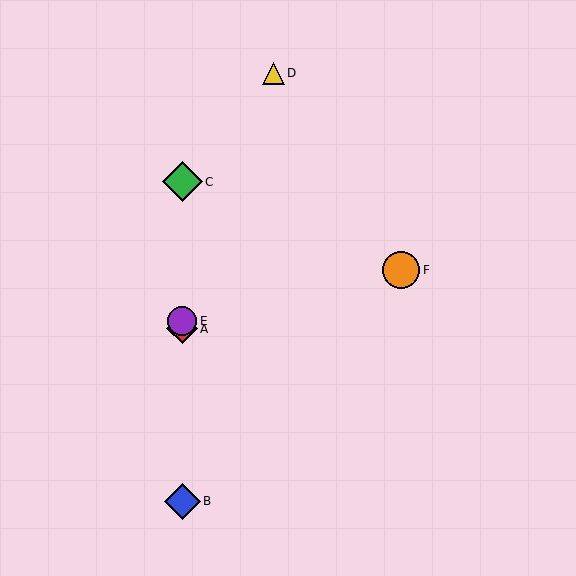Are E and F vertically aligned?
No, E is at x≈182 and F is at x≈401.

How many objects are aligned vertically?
4 objects (A, B, C, E) are aligned vertically.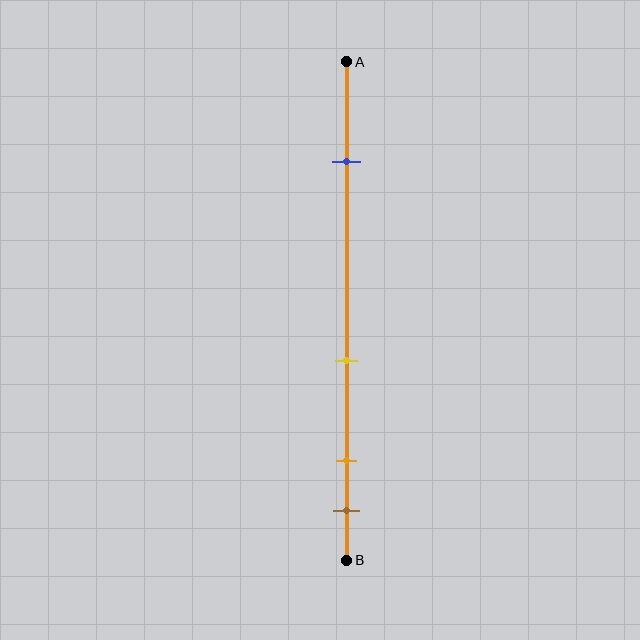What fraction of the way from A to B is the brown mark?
The brown mark is approximately 90% (0.9) of the way from A to B.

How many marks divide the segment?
There are 4 marks dividing the segment.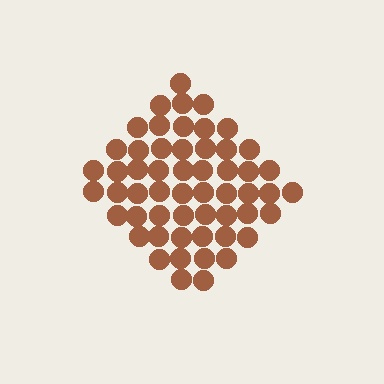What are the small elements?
The small elements are circles.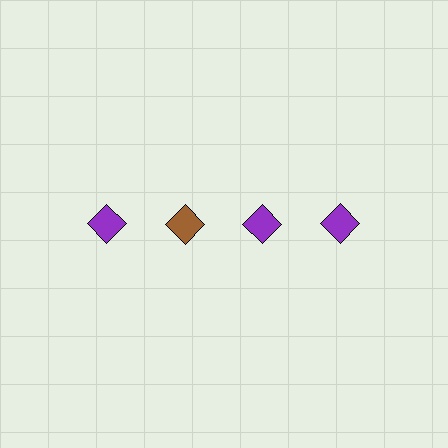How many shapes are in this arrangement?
There are 4 shapes arranged in a grid pattern.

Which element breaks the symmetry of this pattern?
The brown diamond in the top row, second from left column breaks the symmetry. All other shapes are purple diamonds.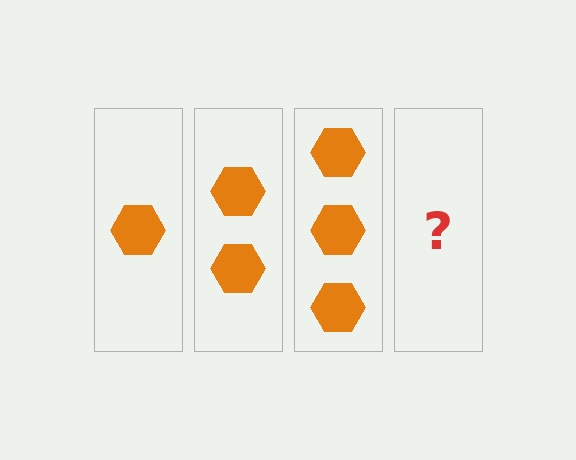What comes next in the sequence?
The next element should be 4 hexagons.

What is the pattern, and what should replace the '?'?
The pattern is that each step adds one more hexagon. The '?' should be 4 hexagons.